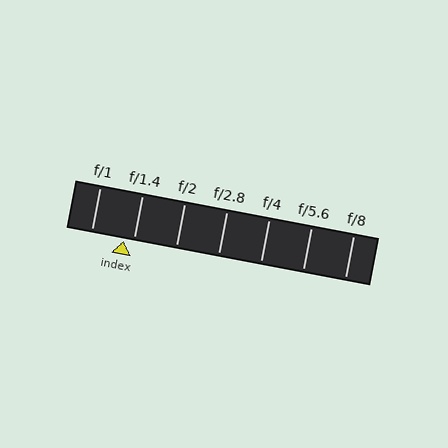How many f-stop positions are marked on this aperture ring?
There are 7 f-stop positions marked.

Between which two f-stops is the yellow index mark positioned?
The index mark is between f/1 and f/1.4.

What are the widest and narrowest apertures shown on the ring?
The widest aperture shown is f/1 and the narrowest is f/8.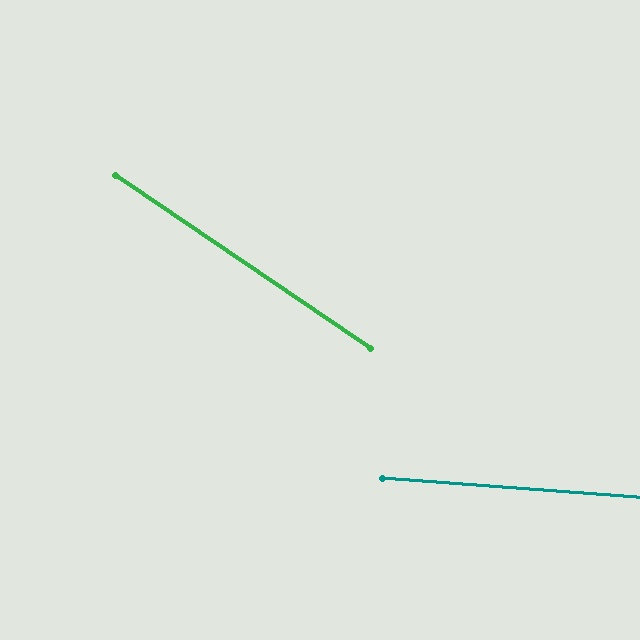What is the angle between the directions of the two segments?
Approximately 30 degrees.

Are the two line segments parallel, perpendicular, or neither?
Neither parallel nor perpendicular — they differ by about 30°.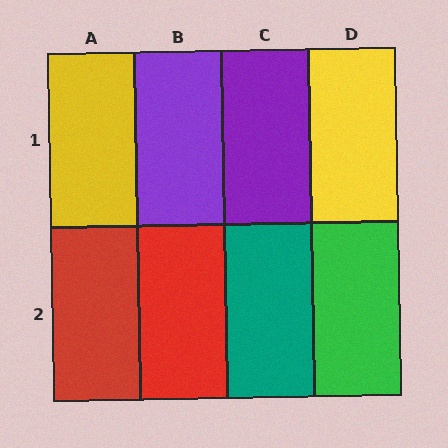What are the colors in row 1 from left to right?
Yellow, purple, purple, yellow.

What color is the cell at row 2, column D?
Green.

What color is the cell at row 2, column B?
Red.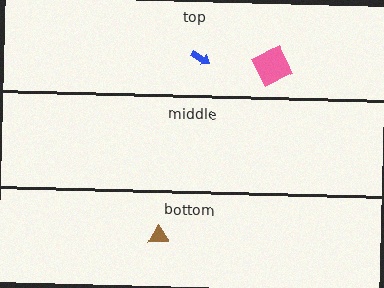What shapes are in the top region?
The pink square, the blue arrow.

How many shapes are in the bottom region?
1.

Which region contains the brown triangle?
The bottom region.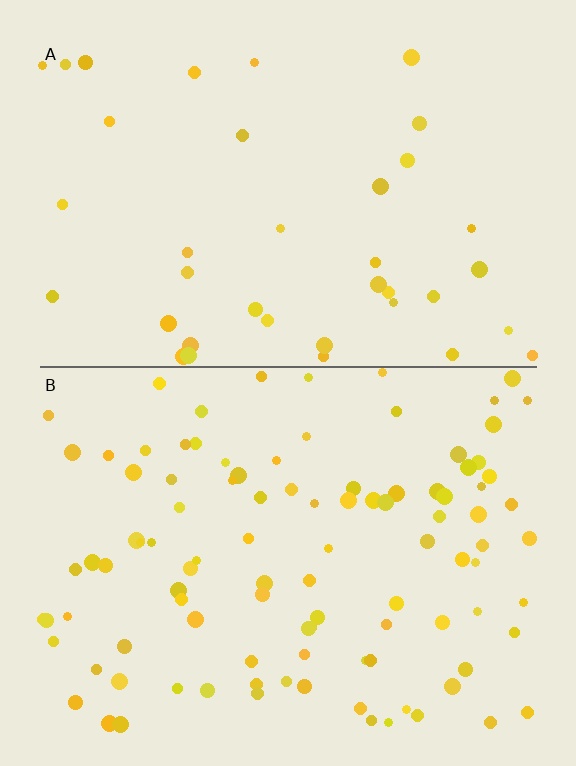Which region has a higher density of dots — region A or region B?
B (the bottom).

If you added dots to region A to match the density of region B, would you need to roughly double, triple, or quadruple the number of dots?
Approximately triple.